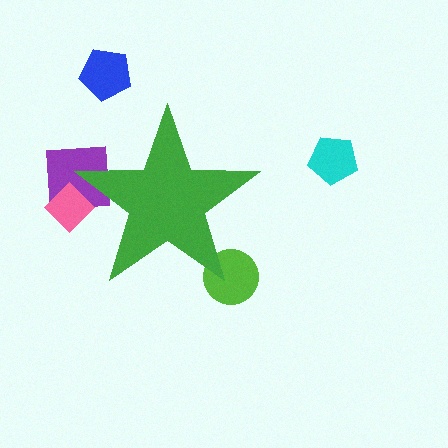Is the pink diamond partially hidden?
Yes, the pink diamond is partially hidden behind the green star.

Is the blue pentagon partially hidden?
No, the blue pentagon is fully visible.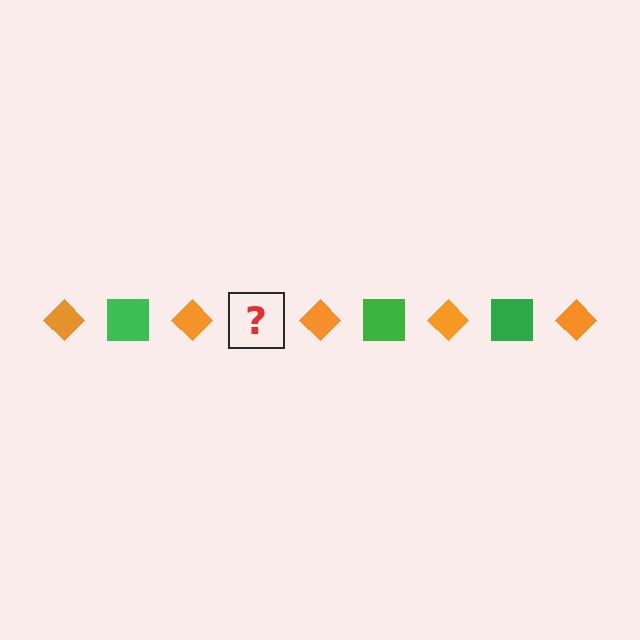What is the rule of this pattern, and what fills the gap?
The rule is that the pattern alternates between orange diamond and green square. The gap should be filled with a green square.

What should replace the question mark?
The question mark should be replaced with a green square.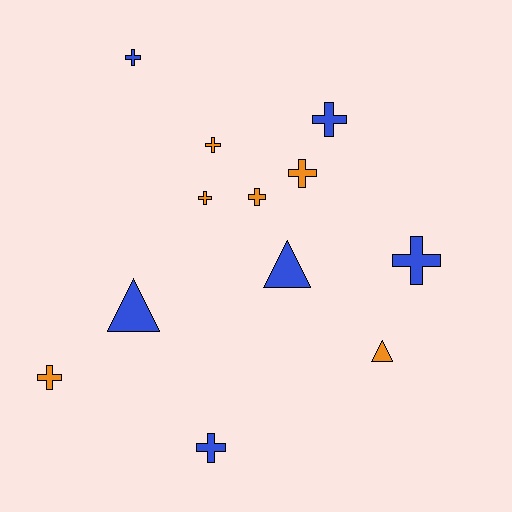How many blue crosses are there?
There are 4 blue crosses.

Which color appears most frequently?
Orange, with 6 objects.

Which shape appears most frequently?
Cross, with 9 objects.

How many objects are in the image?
There are 12 objects.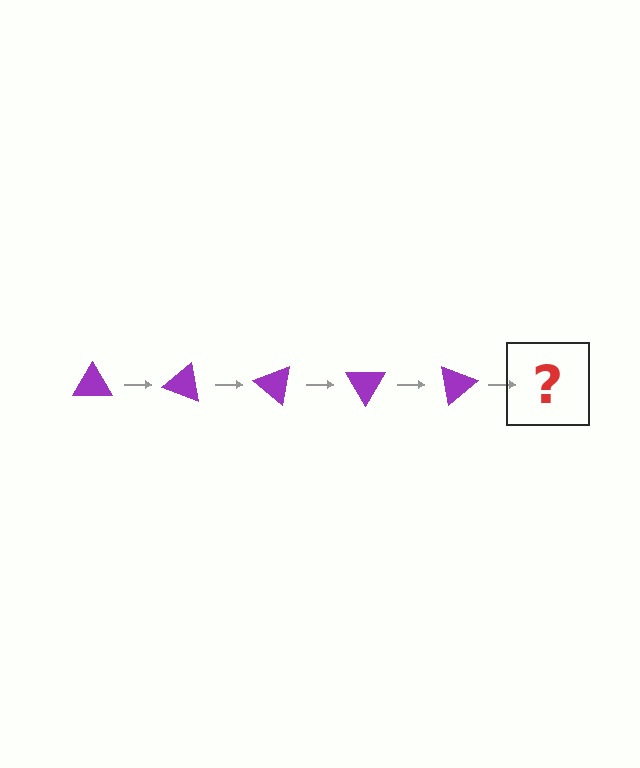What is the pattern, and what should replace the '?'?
The pattern is that the triangle rotates 20 degrees each step. The '?' should be a purple triangle rotated 100 degrees.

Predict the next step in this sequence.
The next step is a purple triangle rotated 100 degrees.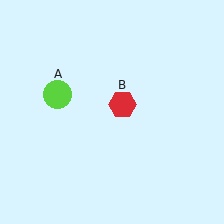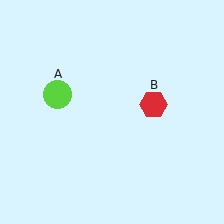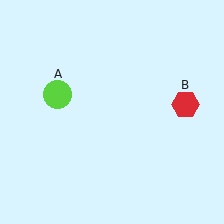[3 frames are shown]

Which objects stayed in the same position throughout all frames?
Lime circle (object A) remained stationary.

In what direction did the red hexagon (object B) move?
The red hexagon (object B) moved right.